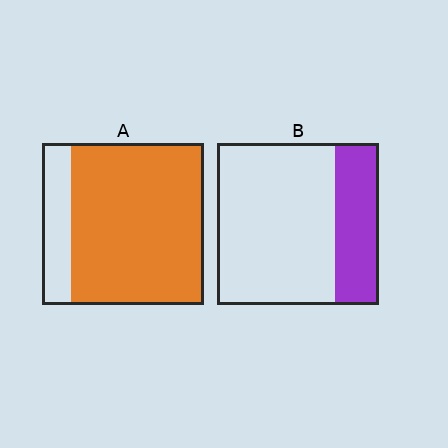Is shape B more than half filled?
No.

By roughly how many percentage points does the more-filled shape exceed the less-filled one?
By roughly 55 percentage points (A over B).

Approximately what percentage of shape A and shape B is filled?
A is approximately 80% and B is approximately 25%.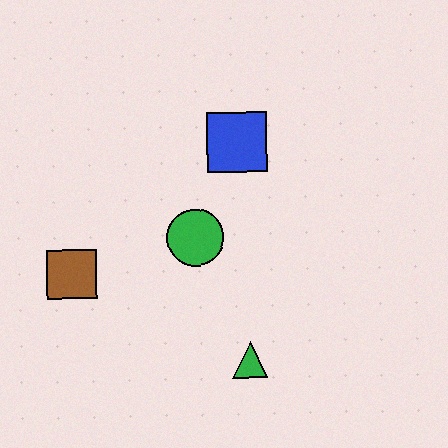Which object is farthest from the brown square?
The blue square is farthest from the brown square.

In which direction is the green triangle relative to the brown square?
The green triangle is to the right of the brown square.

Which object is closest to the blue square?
The green circle is closest to the blue square.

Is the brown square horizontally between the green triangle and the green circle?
No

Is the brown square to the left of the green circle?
Yes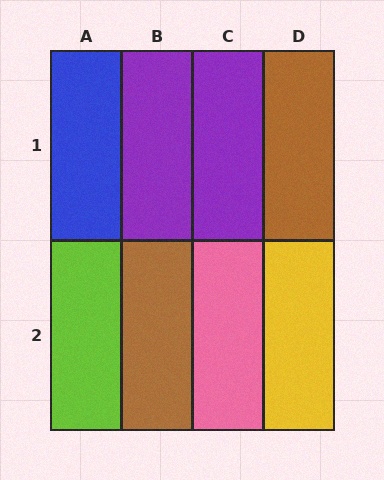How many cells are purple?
2 cells are purple.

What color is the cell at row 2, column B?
Brown.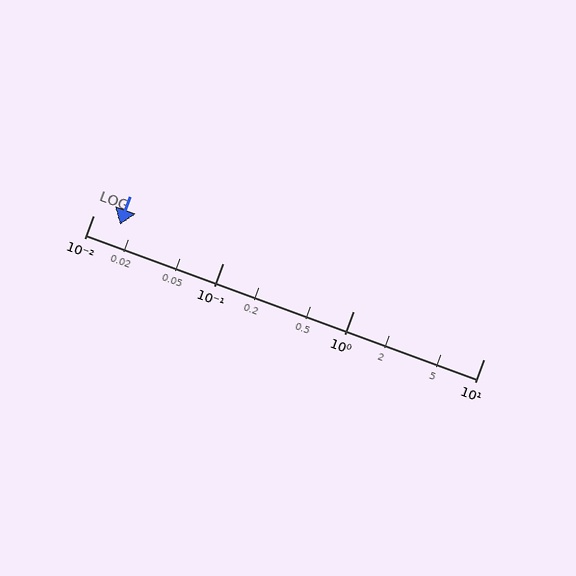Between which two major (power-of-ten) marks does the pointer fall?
The pointer is between 0.01 and 0.1.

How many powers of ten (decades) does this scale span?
The scale spans 3 decades, from 0.01 to 10.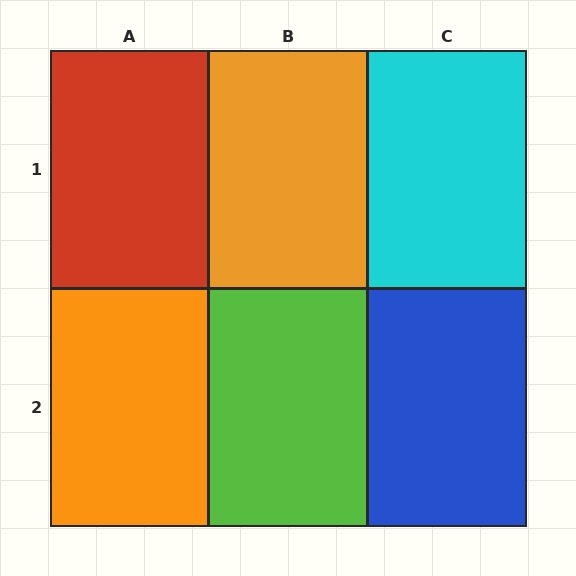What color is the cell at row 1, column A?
Red.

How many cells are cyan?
1 cell is cyan.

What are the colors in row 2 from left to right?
Orange, lime, blue.